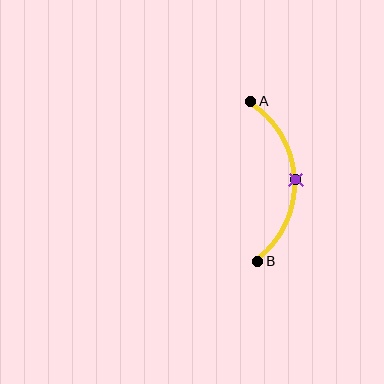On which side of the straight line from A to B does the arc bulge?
The arc bulges to the right of the straight line connecting A and B.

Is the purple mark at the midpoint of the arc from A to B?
Yes. The purple mark lies on the arc at equal arc-length from both A and B — it is the arc midpoint.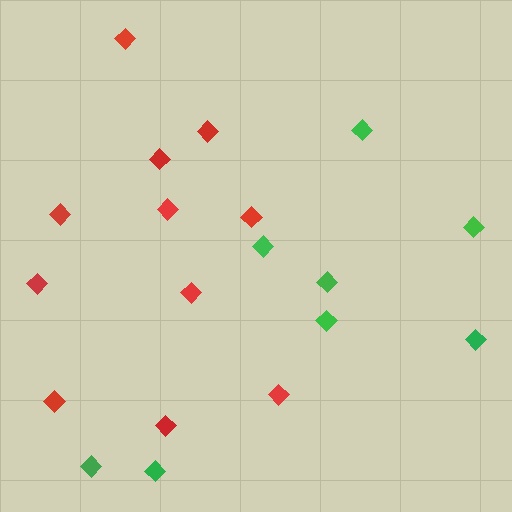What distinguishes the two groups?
There are 2 groups: one group of green diamonds (8) and one group of red diamonds (11).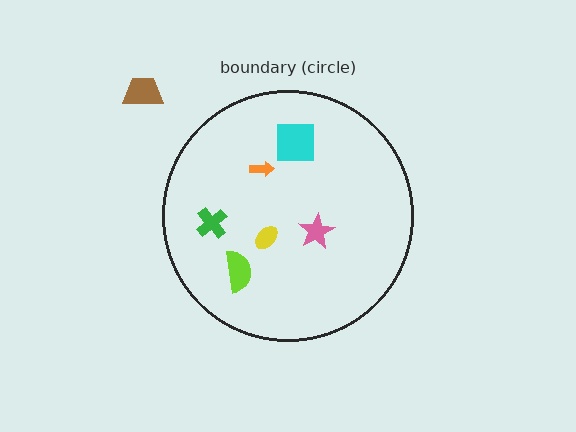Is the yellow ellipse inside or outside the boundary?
Inside.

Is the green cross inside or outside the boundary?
Inside.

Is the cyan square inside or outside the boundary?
Inside.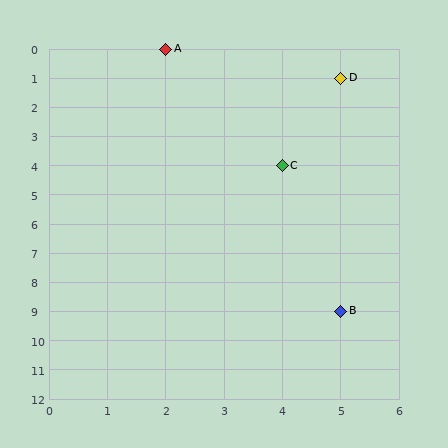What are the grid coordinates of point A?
Point A is at grid coordinates (2, 0).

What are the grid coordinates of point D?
Point D is at grid coordinates (5, 1).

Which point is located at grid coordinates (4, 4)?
Point C is at (4, 4).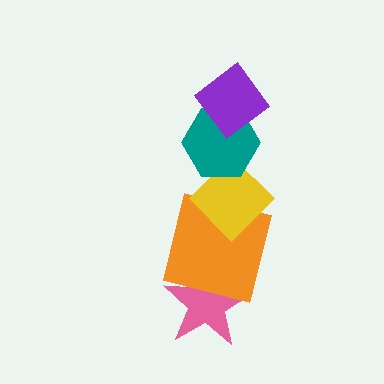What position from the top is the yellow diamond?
The yellow diamond is 3rd from the top.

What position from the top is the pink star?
The pink star is 5th from the top.